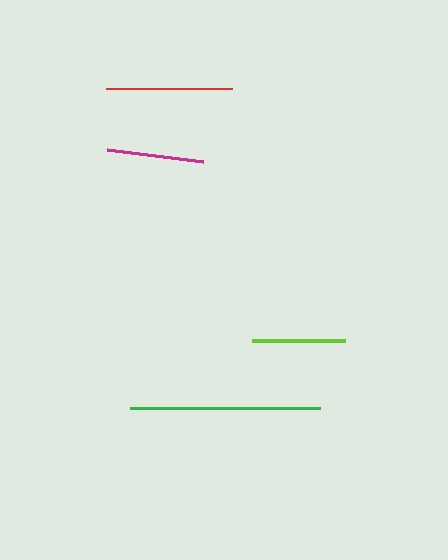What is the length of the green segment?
The green segment is approximately 190 pixels long.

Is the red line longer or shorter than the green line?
The green line is longer than the red line.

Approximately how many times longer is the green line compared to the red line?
The green line is approximately 1.5 times the length of the red line.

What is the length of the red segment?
The red segment is approximately 126 pixels long.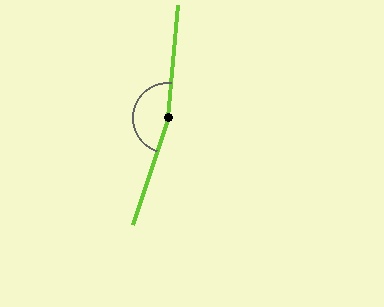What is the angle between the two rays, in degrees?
Approximately 167 degrees.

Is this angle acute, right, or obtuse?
It is obtuse.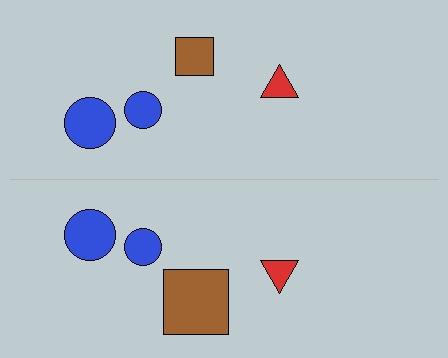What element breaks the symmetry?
The brown square on the bottom side has a different size than its mirror counterpart.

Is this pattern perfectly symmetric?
No, the pattern is not perfectly symmetric. The brown square on the bottom side has a different size than its mirror counterpart.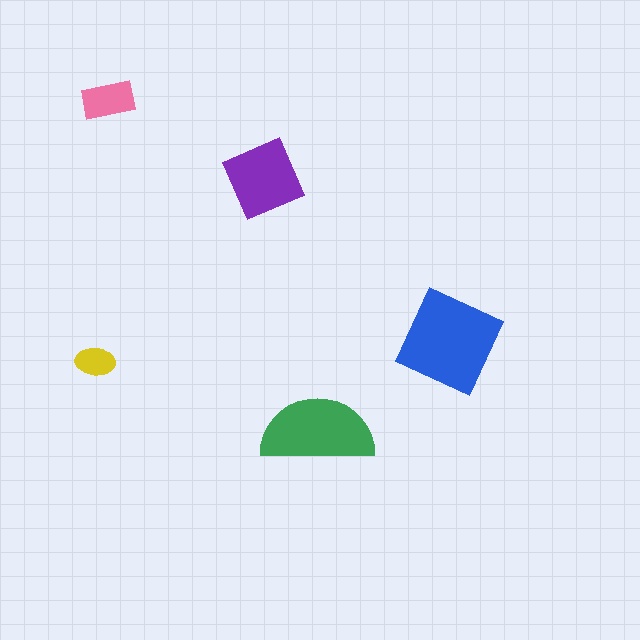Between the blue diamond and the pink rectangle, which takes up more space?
The blue diamond.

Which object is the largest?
The blue diamond.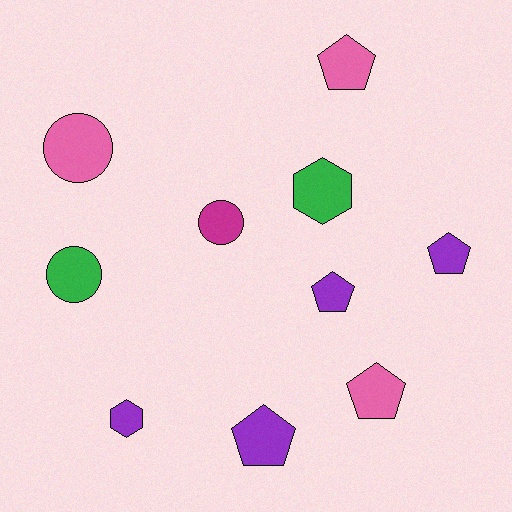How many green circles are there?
There is 1 green circle.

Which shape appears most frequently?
Pentagon, with 5 objects.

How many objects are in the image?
There are 10 objects.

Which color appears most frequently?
Purple, with 4 objects.